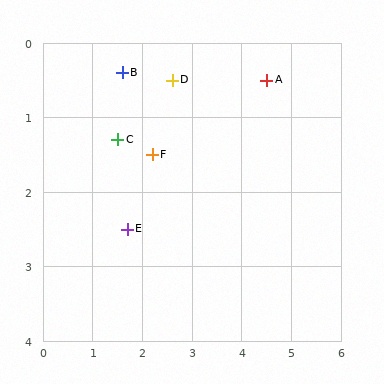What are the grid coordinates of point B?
Point B is at approximately (1.6, 0.4).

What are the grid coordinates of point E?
Point E is at approximately (1.7, 2.5).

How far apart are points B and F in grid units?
Points B and F are about 1.3 grid units apart.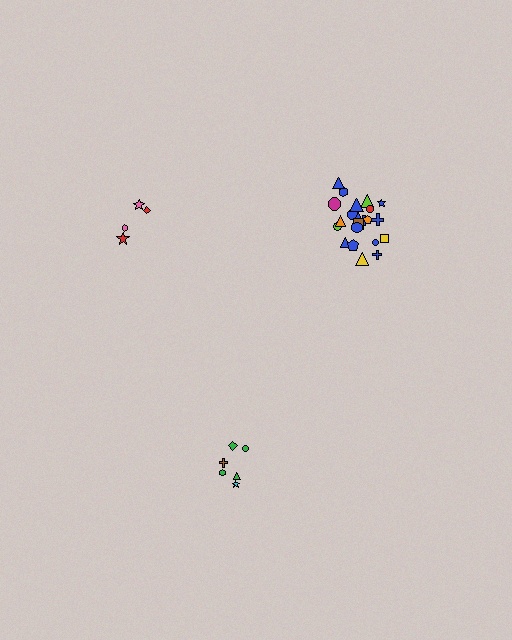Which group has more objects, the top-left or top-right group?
The top-right group.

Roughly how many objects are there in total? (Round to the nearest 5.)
Roughly 30 objects in total.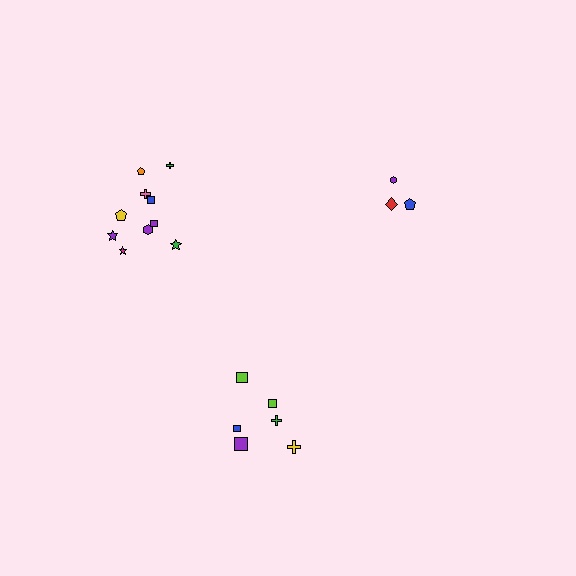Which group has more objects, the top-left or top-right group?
The top-left group.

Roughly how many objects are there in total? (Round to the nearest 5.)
Roughly 20 objects in total.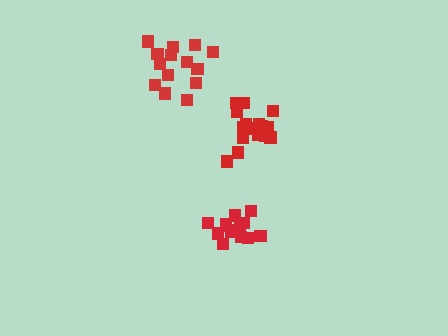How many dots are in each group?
Group 1: 14 dots, Group 2: 17 dots, Group 3: 14 dots (45 total).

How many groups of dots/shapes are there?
There are 3 groups.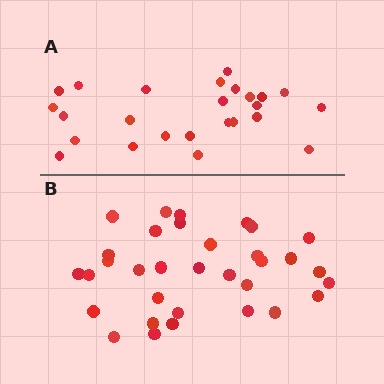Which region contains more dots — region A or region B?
Region B (the bottom region) has more dots.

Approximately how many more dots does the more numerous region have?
Region B has roughly 8 or so more dots than region A.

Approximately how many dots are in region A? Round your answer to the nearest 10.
About 20 dots. (The exact count is 25, which rounds to 20.)